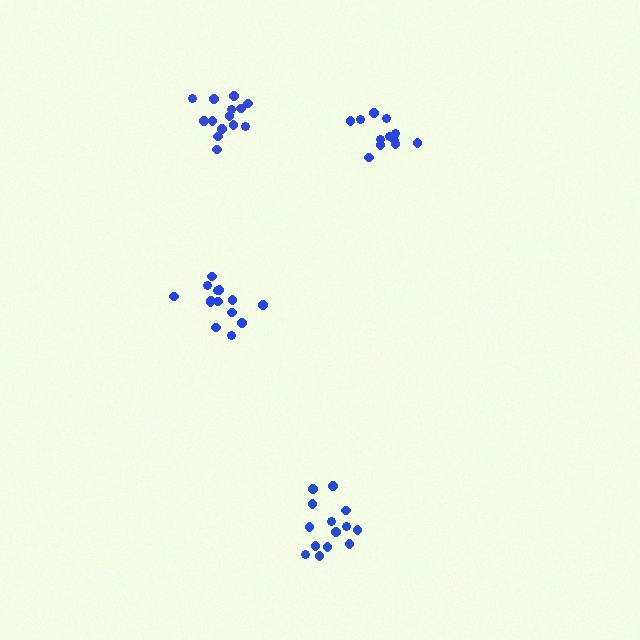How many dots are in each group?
Group 1: 12 dots, Group 2: 14 dots, Group 3: 14 dots, Group 4: 14 dots (54 total).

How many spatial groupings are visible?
There are 4 spatial groupings.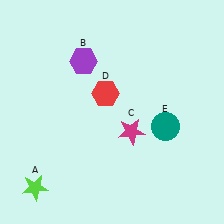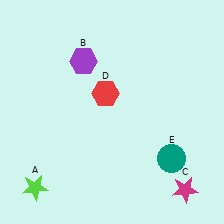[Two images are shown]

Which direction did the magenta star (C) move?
The magenta star (C) moved down.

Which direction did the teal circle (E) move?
The teal circle (E) moved down.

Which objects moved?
The objects that moved are: the magenta star (C), the teal circle (E).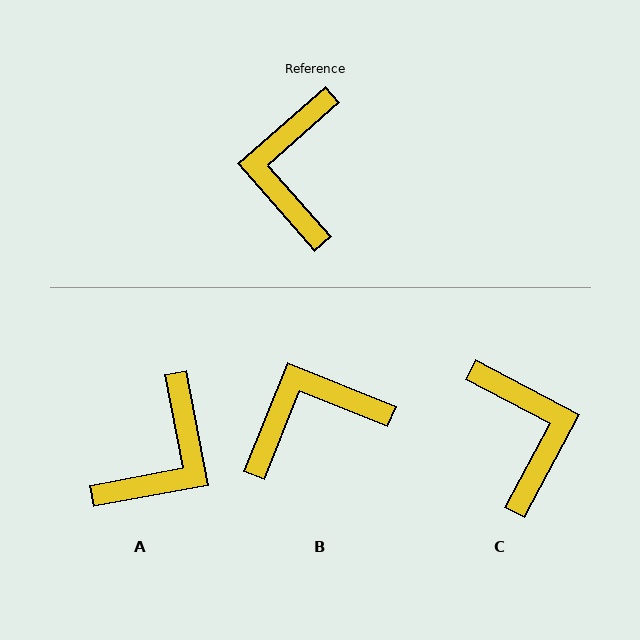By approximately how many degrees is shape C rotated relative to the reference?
Approximately 160 degrees clockwise.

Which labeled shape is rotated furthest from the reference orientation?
C, about 160 degrees away.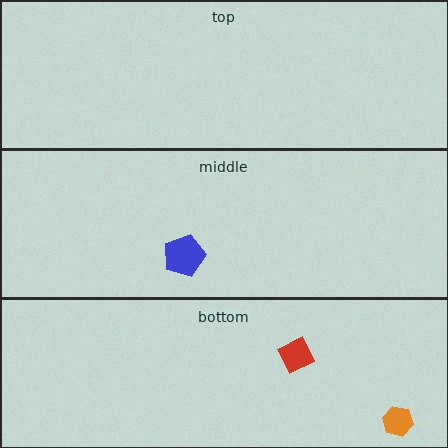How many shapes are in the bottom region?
2.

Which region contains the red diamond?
The bottom region.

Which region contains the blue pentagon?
The middle region.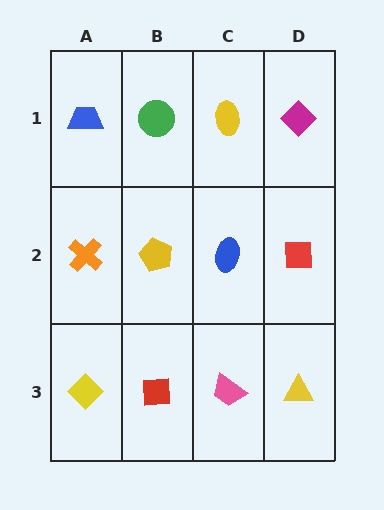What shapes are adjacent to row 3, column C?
A blue ellipse (row 2, column C), a red square (row 3, column B), a yellow triangle (row 3, column D).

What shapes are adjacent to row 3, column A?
An orange cross (row 2, column A), a red square (row 3, column B).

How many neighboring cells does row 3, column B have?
3.